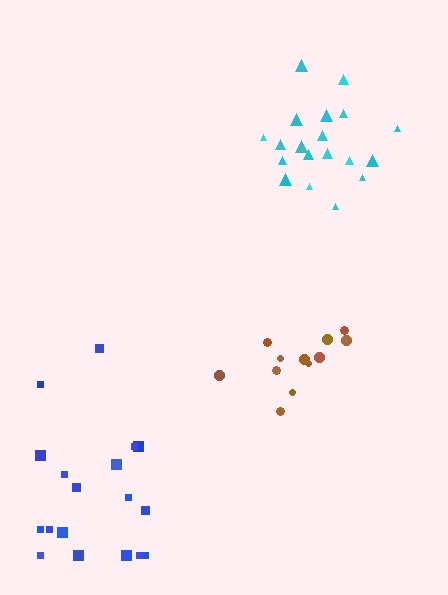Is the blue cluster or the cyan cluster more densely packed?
Cyan.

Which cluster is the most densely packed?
Cyan.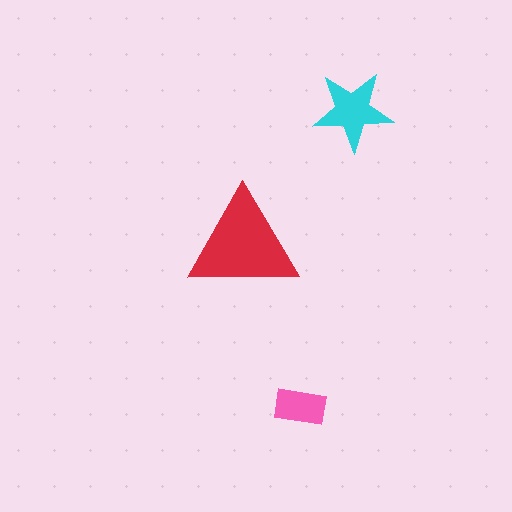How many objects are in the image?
There are 3 objects in the image.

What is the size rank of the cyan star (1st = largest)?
2nd.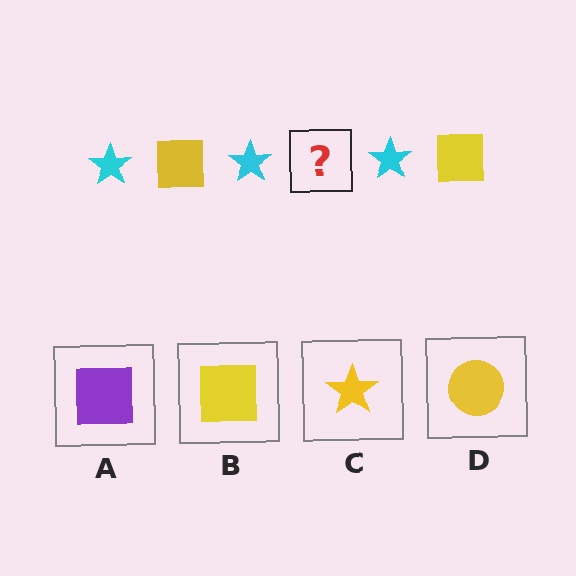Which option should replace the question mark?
Option B.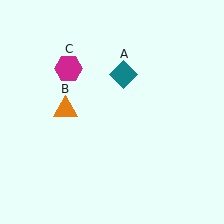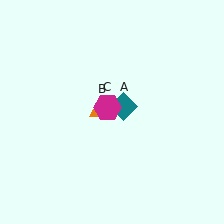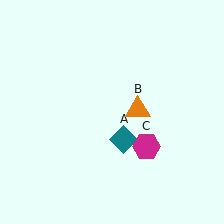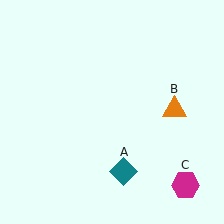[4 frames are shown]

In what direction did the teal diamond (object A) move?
The teal diamond (object A) moved down.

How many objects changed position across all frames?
3 objects changed position: teal diamond (object A), orange triangle (object B), magenta hexagon (object C).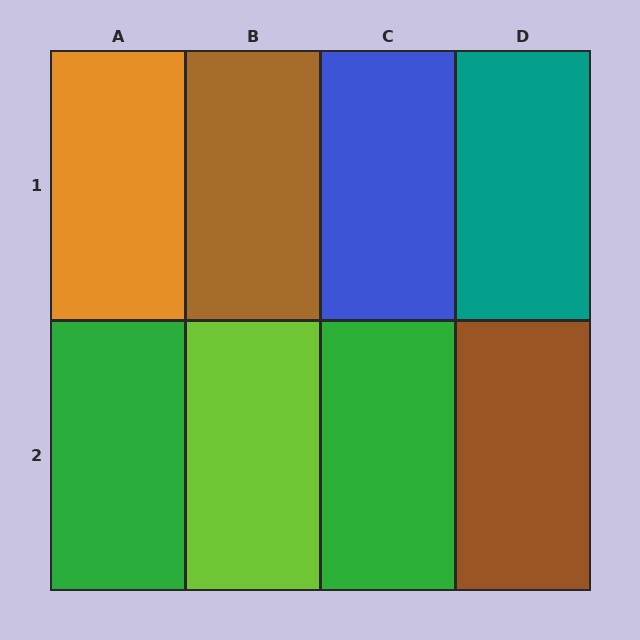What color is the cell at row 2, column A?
Green.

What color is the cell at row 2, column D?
Brown.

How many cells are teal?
1 cell is teal.